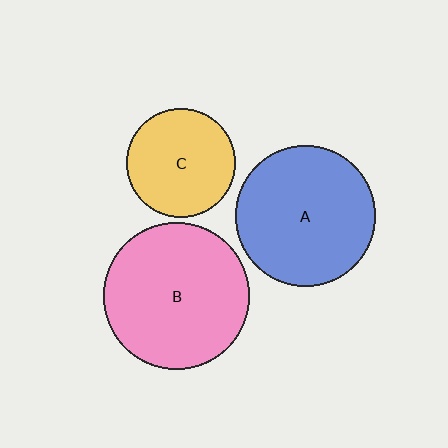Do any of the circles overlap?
No, none of the circles overlap.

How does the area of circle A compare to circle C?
Approximately 1.7 times.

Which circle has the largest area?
Circle B (pink).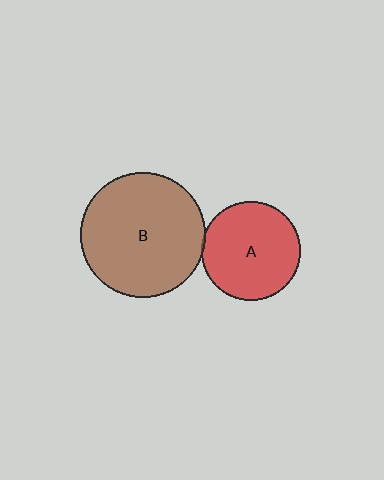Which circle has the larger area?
Circle B (brown).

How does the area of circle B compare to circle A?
Approximately 1.6 times.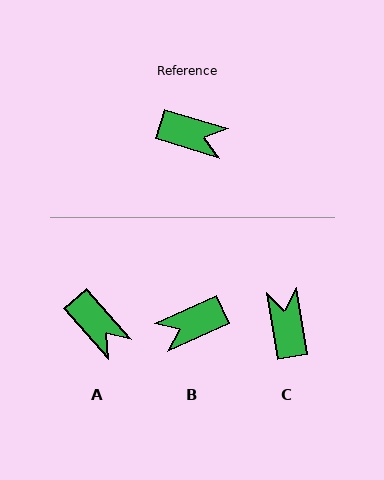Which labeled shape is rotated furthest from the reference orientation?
B, about 138 degrees away.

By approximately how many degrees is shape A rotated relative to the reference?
Approximately 32 degrees clockwise.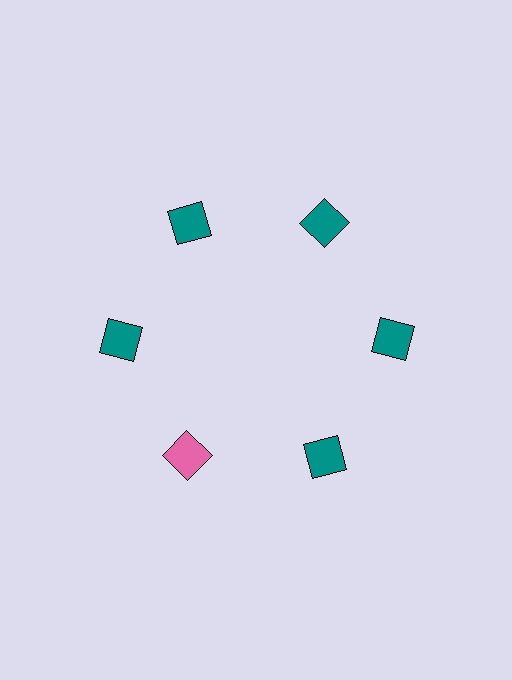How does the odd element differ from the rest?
It has a different color: pink instead of teal.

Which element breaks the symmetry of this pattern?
The pink diamond at roughly the 7 o'clock position breaks the symmetry. All other shapes are teal diamonds.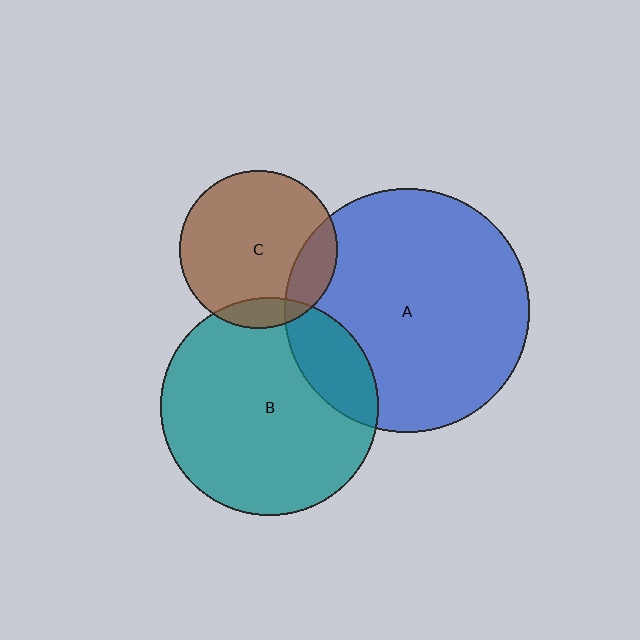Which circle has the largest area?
Circle A (blue).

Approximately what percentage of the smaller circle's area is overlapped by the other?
Approximately 15%.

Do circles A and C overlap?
Yes.